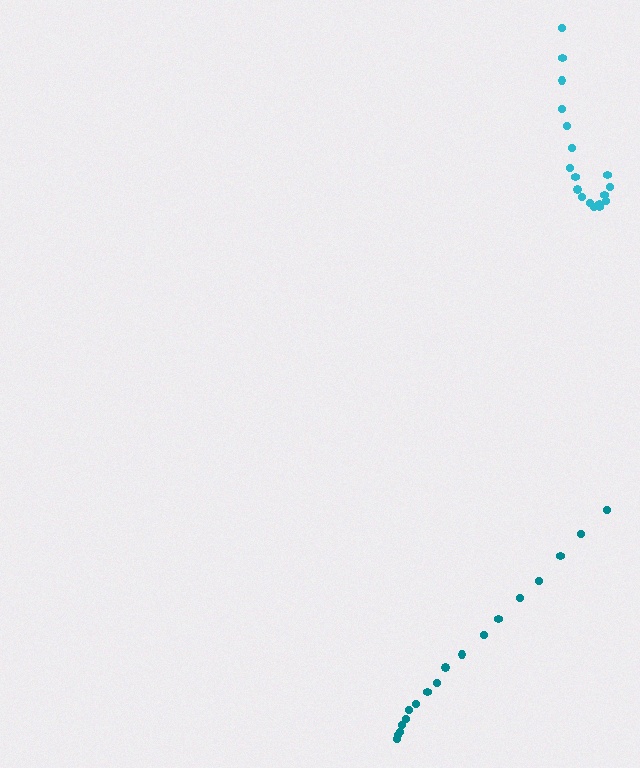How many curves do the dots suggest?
There are 2 distinct paths.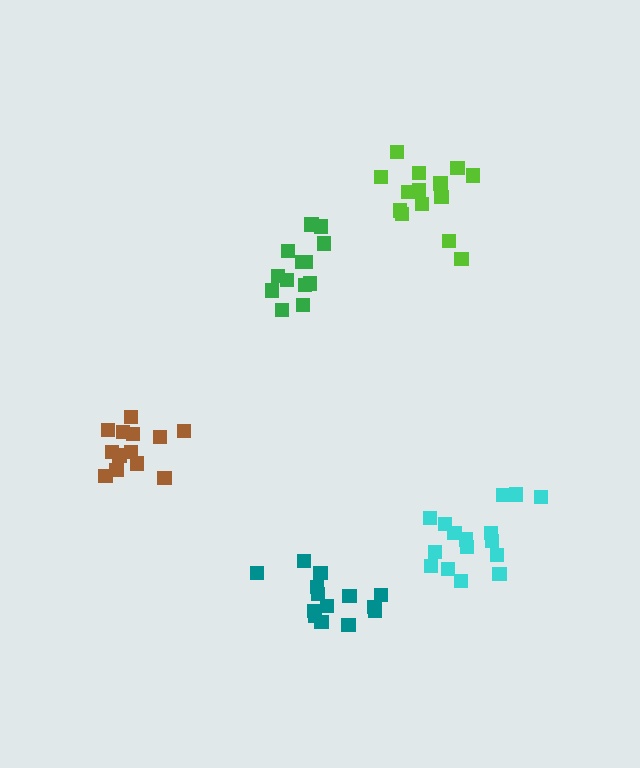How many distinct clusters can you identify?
There are 5 distinct clusters.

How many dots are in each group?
Group 1: 16 dots, Group 2: 13 dots, Group 3: 13 dots, Group 4: 14 dots, Group 5: 14 dots (70 total).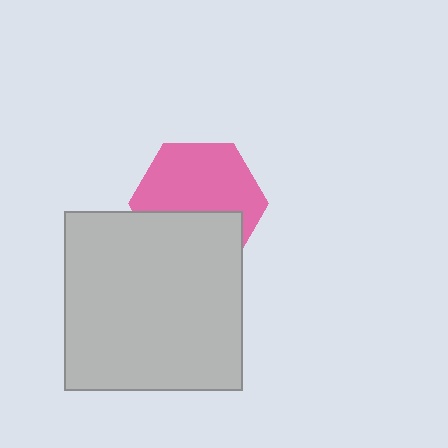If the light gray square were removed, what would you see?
You would see the complete pink hexagon.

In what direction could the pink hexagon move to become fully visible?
The pink hexagon could move up. That would shift it out from behind the light gray square entirely.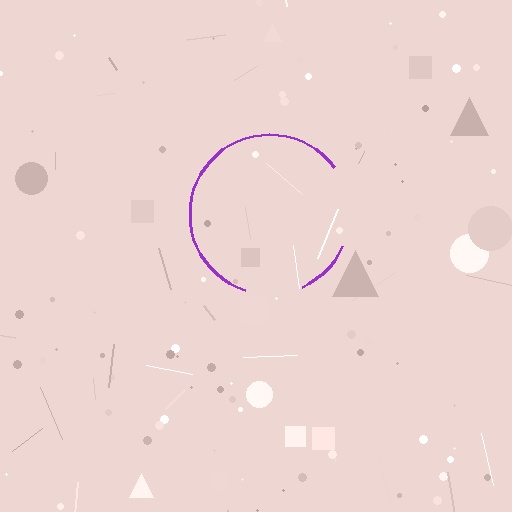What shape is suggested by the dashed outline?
The dashed outline suggests a circle.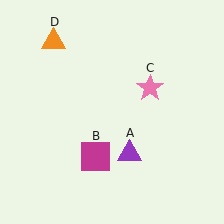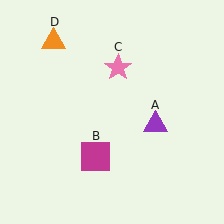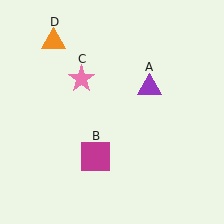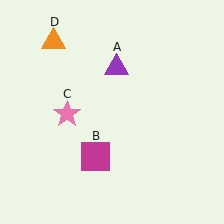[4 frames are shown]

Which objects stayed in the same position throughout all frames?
Magenta square (object B) and orange triangle (object D) remained stationary.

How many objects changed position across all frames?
2 objects changed position: purple triangle (object A), pink star (object C).